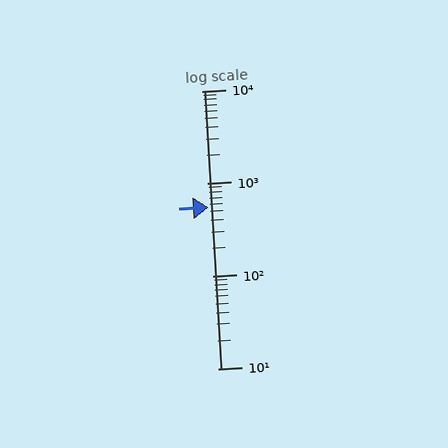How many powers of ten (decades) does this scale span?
The scale spans 3 decades, from 10 to 10000.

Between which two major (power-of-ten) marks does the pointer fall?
The pointer is between 100 and 1000.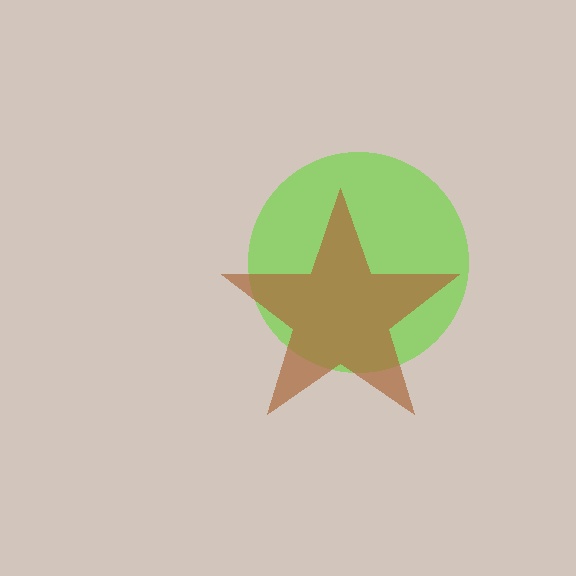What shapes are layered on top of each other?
The layered shapes are: a lime circle, a brown star.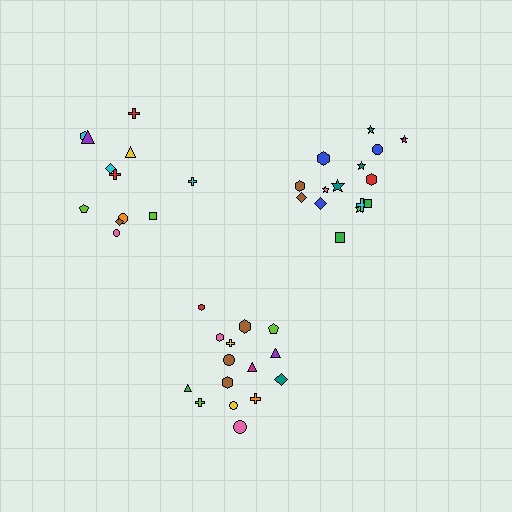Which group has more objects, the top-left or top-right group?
The top-right group.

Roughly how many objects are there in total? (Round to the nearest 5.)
Roughly 40 objects in total.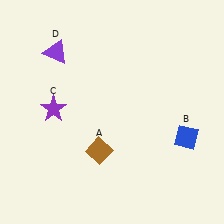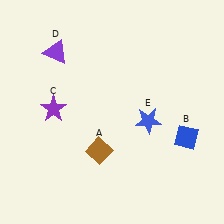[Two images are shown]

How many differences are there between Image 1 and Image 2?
There is 1 difference between the two images.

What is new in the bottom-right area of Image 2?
A blue star (E) was added in the bottom-right area of Image 2.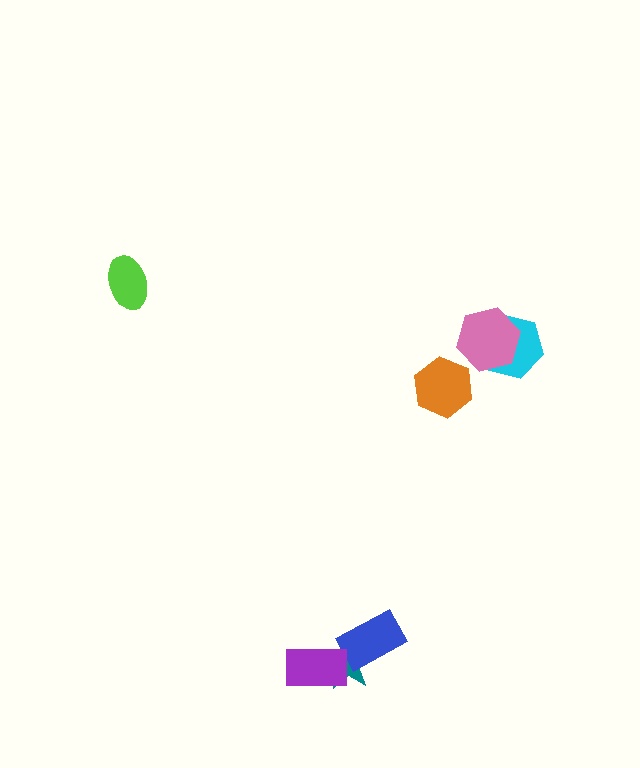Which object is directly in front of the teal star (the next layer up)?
The blue rectangle is directly in front of the teal star.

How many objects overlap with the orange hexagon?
0 objects overlap with the orange hexagon.